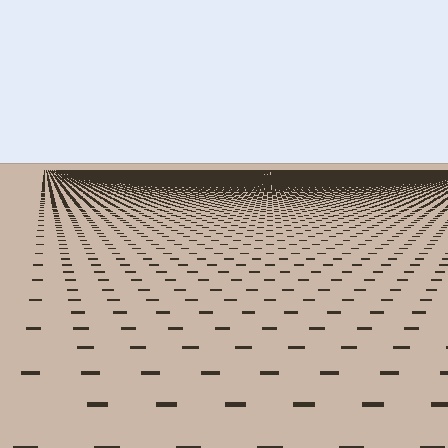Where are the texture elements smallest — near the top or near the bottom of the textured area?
Near the top.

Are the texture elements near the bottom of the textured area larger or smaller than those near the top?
Larger. Near the bottom, elements are closer to the viewer and appear at a bigger on-screen size.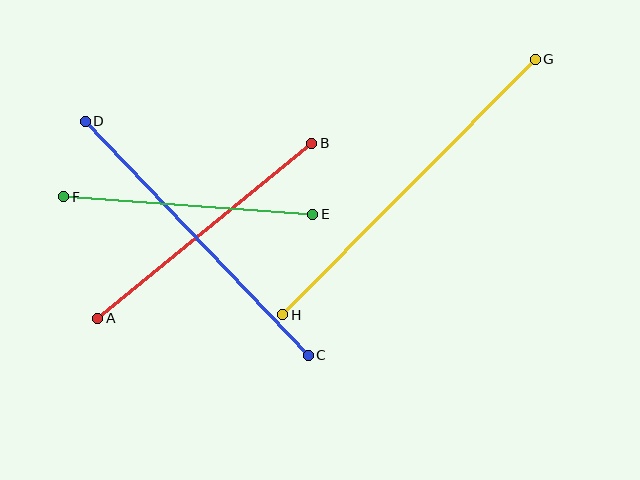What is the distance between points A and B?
The distance is approximately 277 pixels.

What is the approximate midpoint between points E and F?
The midpoint is at approximately (188, 205) pixels.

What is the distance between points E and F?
The distance is approximately 250 pixels.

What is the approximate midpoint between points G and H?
The midpoint is at approximately (409, 187) pixels.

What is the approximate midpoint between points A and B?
The midpoint is at approximately (205, 231) pixels.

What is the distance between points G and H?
The distance is approximately 359 pixels.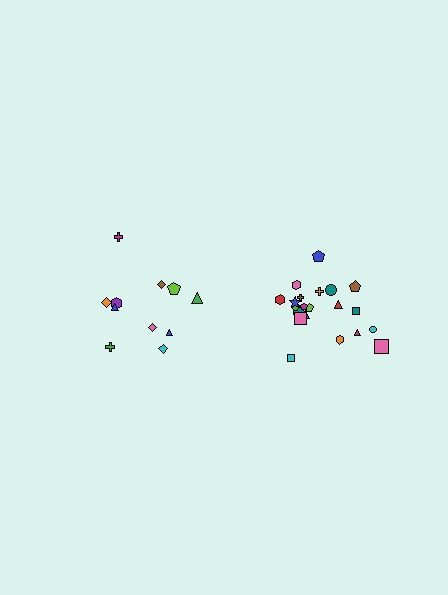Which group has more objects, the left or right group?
The right group.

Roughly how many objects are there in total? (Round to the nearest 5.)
Roughly 30 objects in total.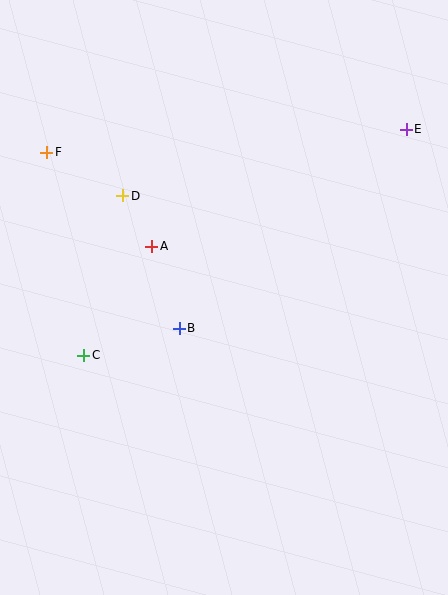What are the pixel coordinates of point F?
Point F is at (47, 152).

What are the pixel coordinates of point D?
Point D is at (123, 196).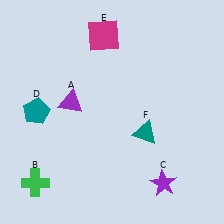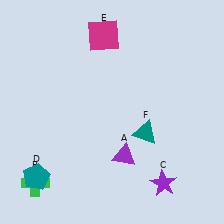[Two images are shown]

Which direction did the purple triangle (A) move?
The purple triangle (A) moved down.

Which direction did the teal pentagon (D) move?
The teal pentagon (D) moved down.